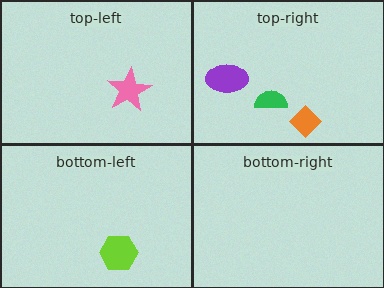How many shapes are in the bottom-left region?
1.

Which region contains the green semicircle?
The top-right region.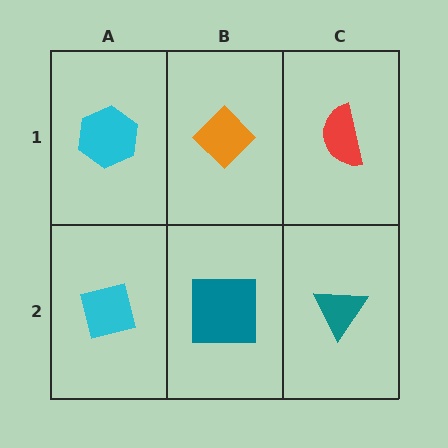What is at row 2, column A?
A cyan square.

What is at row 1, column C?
A red semicircle.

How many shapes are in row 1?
3 shapes.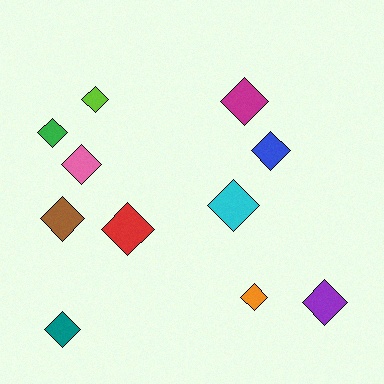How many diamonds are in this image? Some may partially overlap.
There are 11 diamonds.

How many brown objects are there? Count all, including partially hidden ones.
There is 1 brown object.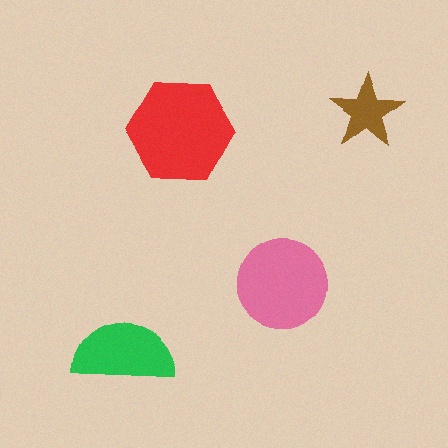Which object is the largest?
The red hexagon.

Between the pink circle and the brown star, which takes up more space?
The pink circle.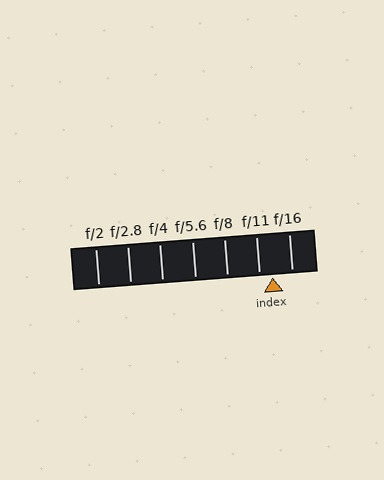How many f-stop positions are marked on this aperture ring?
There are 7 f-stop positions marked.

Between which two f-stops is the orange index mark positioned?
The index mark is between f/11 and f/16.